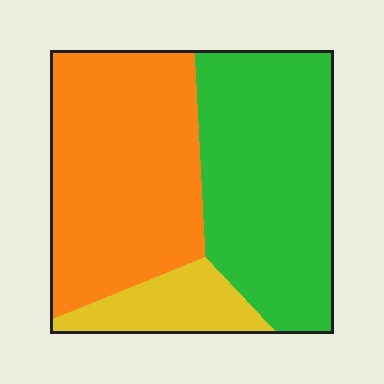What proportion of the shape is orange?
Orange takes up between a quarter and a half of the shape.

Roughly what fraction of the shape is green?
Green takes up about two fifths (2/5) of the shape.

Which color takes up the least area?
Yellow, at roughly 10%.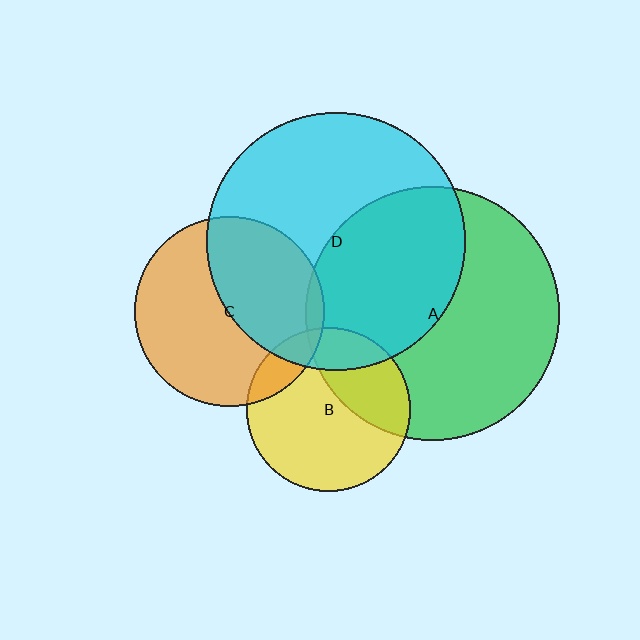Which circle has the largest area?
Circle D (cyan).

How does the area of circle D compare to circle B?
Approximately 2.5 times.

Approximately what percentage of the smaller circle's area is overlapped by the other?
Approximately 45%.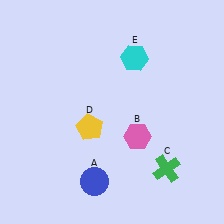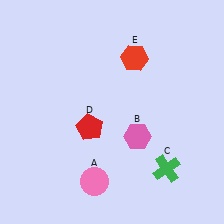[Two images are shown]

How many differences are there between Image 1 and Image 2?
There are 3 differences between the two images.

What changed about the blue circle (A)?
In Image 1, A is blue. In Image 2, it changed to pink.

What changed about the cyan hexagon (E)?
In Image 1, E is cyan. In Image 2, it changed to red.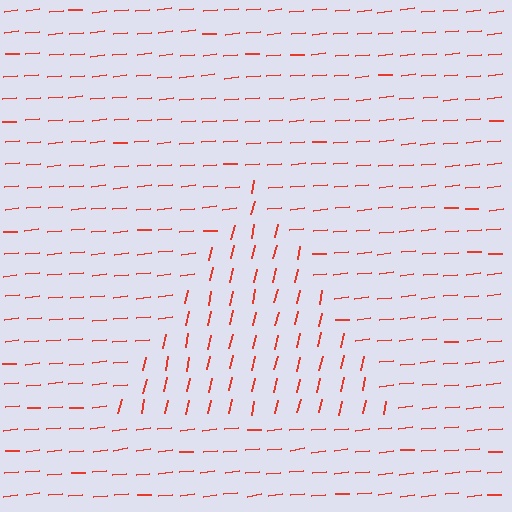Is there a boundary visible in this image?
Yes, there is a texture boundary formed by a change in line orientation.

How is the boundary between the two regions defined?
The boundary is defined purely by a change in line orientation (approximately 71 degrees difference). All lines are the same color and thickness.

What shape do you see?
I see a triangle.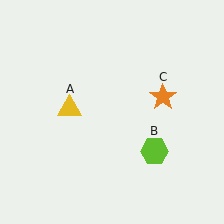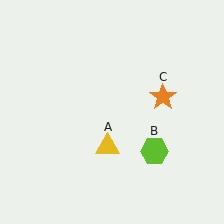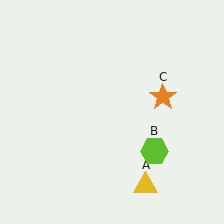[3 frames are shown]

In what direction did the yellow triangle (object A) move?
The yellow triangle (object A) moved down and to the right.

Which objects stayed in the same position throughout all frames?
Lime hexagon (object B) and orange star (object C) remained stationary.